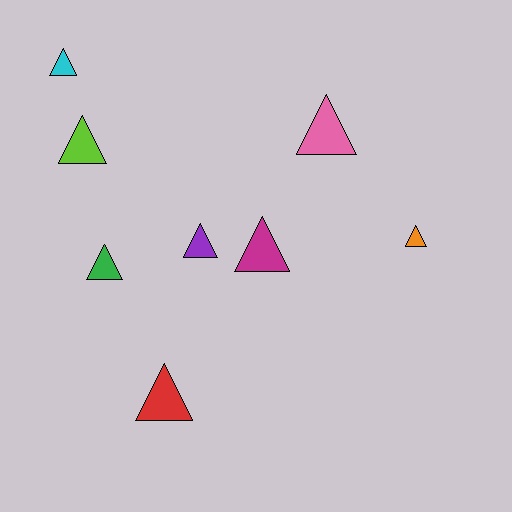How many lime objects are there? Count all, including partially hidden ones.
There is 1 lime object.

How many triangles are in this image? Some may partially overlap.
There are 8 triangles.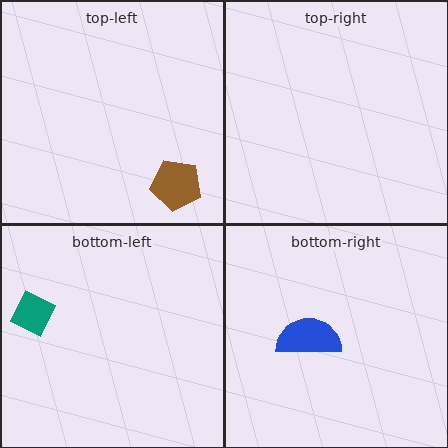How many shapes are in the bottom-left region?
1.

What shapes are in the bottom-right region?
The blue semicircle.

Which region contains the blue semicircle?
The bottom-right region.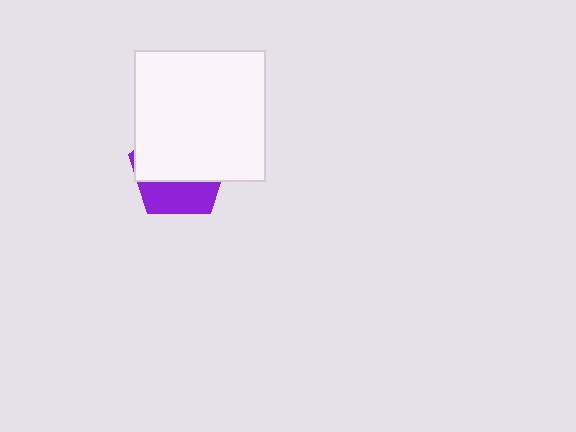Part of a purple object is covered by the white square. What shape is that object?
It is a pentagon.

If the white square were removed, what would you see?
You would see the complete purple pentagon.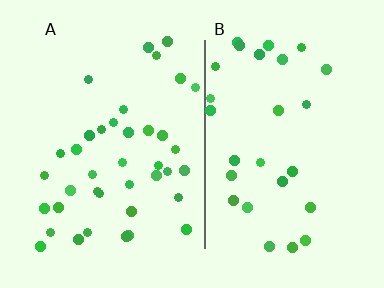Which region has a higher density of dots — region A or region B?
A (the left).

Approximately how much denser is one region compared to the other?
Approximately 1.4× — region A over region B.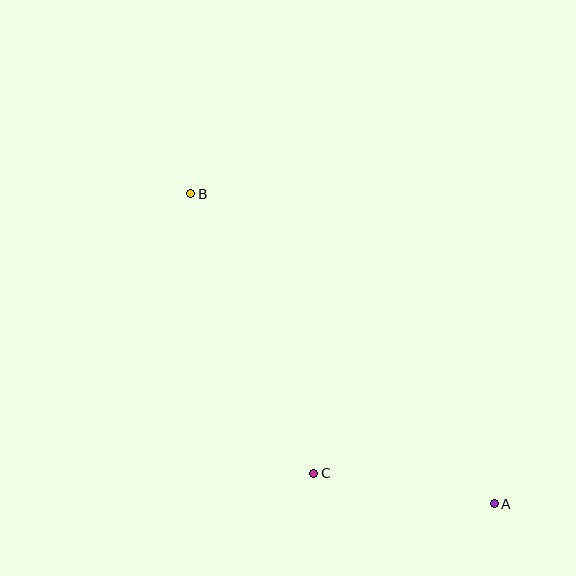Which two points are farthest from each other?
Points A and B are farthest from each other.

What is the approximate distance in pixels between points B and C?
The distance between B and C is approximately 305 pixels.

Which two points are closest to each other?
Points A and C are closest to each other.